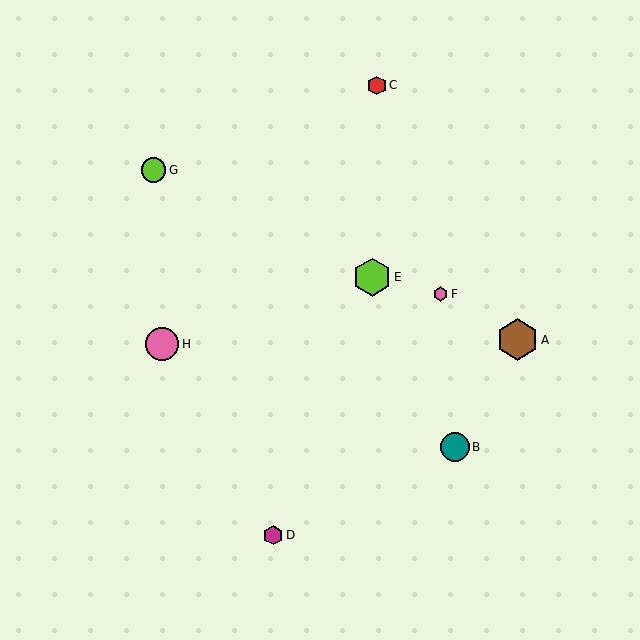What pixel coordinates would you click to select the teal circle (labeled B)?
Click at (455, 447) to select the teal circle B.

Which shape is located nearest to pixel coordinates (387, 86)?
The red hexagon (labeled C) at (377, 85) is nearest to that location.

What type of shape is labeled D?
Shape D is a magenta hexagon.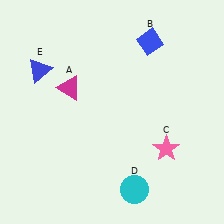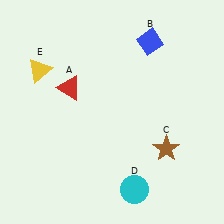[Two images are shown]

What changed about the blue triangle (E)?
In Image 1, E is blue. In Image 2, it changed to yellow.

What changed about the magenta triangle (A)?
In Image 1, A is magenta. In Image 2, it changed to red.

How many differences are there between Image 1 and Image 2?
There are 3 differences between the two images.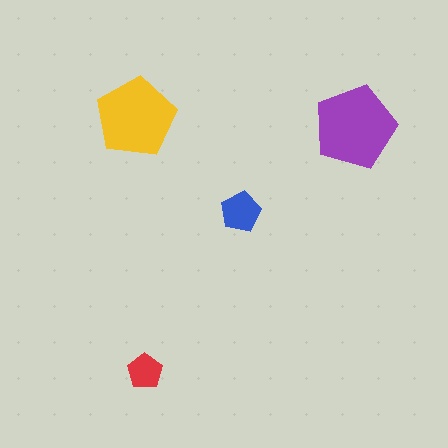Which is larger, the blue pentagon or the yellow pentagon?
The yellow one.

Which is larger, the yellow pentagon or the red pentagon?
The yellow one.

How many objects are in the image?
There are 4 objects in the image.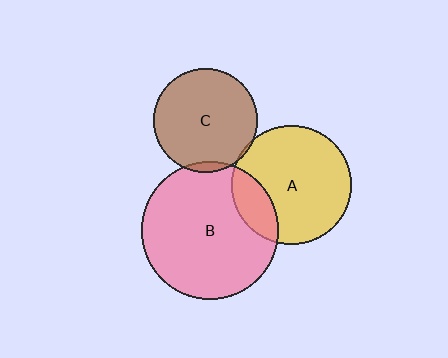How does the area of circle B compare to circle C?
Approximately 1.7 times.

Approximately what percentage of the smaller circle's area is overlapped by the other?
Approximately 20%.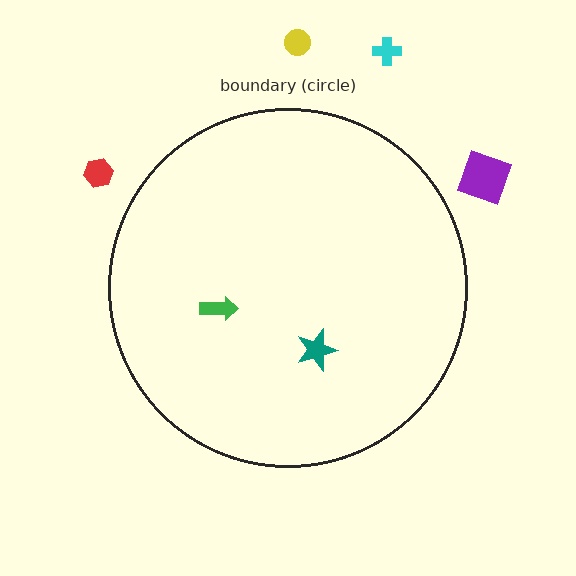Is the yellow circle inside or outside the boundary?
Outside.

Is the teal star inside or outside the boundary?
Inside.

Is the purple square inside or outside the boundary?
Outside.